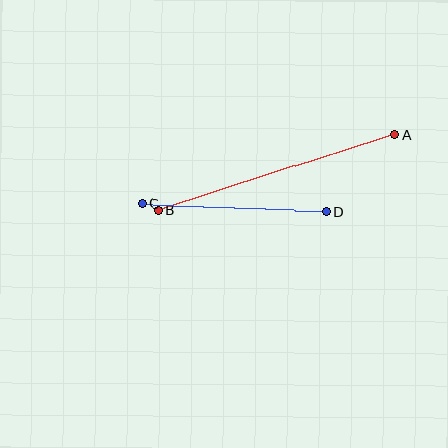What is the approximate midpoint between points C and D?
The midpoint is at approximately (234, 208) pixels.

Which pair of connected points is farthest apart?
Points A and B are farthest apart.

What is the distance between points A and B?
The distance is approximately 248 pixels.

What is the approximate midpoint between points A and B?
The midpoint is at approximately (276, 172) pixels.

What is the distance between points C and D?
The distance is approximately 184 pixels.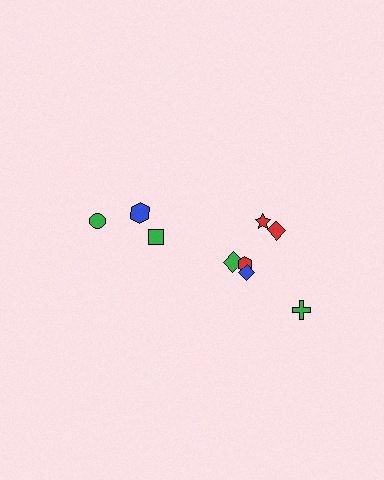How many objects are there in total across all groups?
There are 9 objects.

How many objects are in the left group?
There are 3 objects.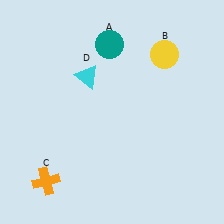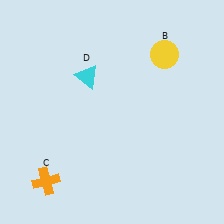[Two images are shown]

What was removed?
The teal circle (A) was removed in Image 2.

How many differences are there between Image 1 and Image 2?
There is 1 difference between the two images.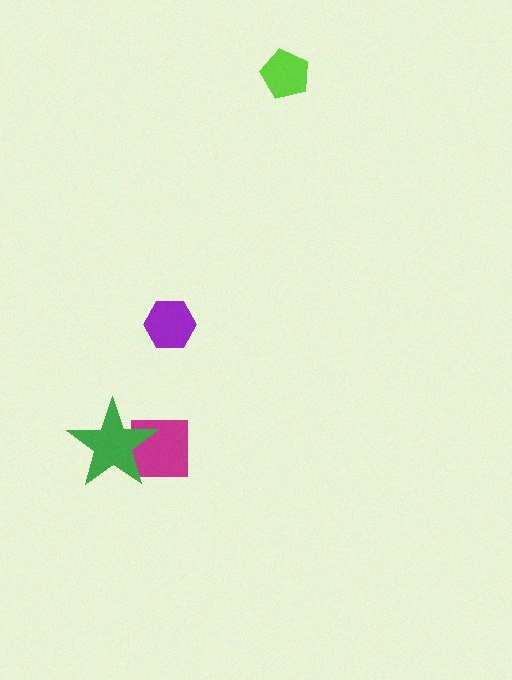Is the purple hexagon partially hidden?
No, no other shape covers it.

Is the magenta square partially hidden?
Yes, it is partially covered by another shape.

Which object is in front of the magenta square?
The green star is in front of the magenta square.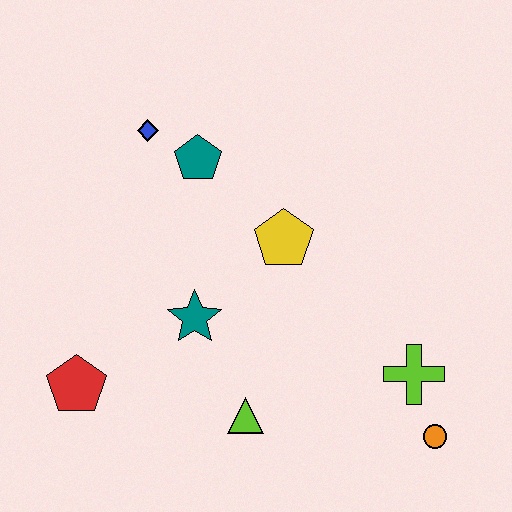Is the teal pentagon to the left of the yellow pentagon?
Yes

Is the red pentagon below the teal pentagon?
Yes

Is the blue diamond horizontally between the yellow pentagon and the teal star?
No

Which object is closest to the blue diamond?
The teal pentagon is closest to the blue diamond.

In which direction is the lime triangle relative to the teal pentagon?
The lime triangle is below the teal pentagon.